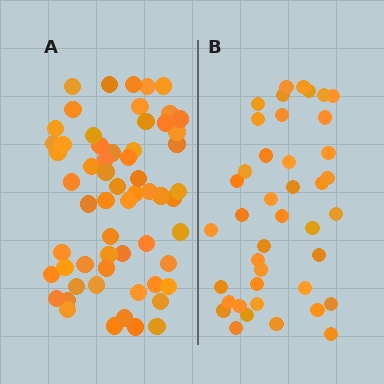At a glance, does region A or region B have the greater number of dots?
Region A (the left region) has more dots.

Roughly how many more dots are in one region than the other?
Region A has approximately 20 more dots than region B.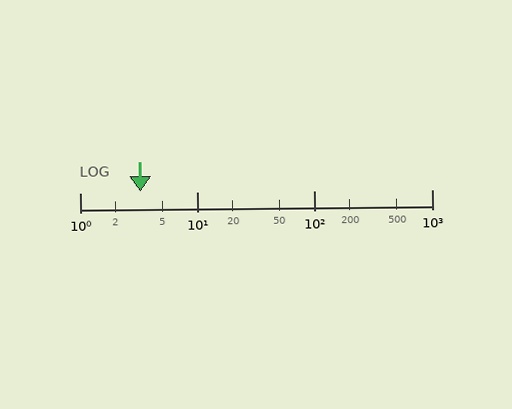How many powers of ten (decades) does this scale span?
The scale spans 3 decades, from 1 to 1000.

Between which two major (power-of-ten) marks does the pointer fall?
The pointer is between 1 and 10.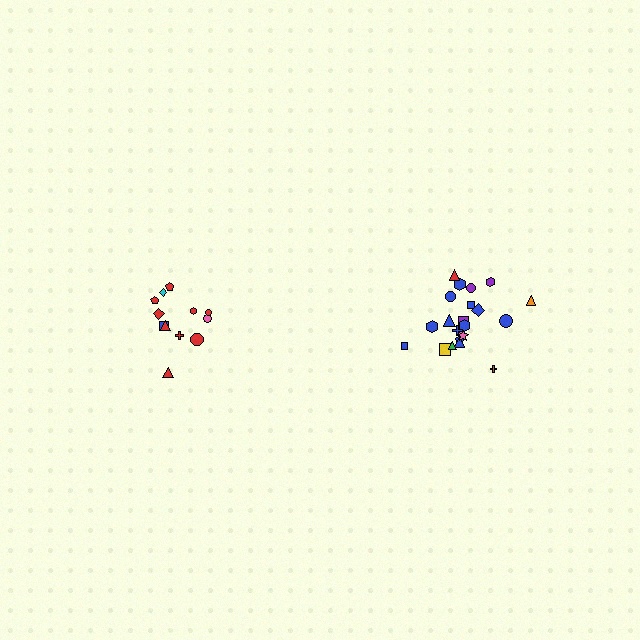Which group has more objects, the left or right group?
The right group.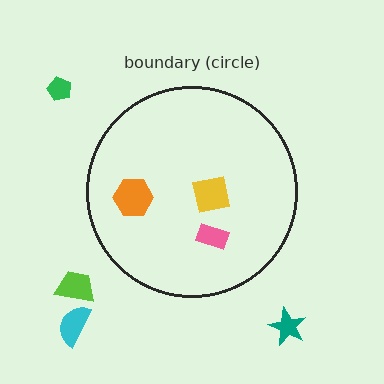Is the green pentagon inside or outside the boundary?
Outside.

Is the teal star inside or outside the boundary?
Outside.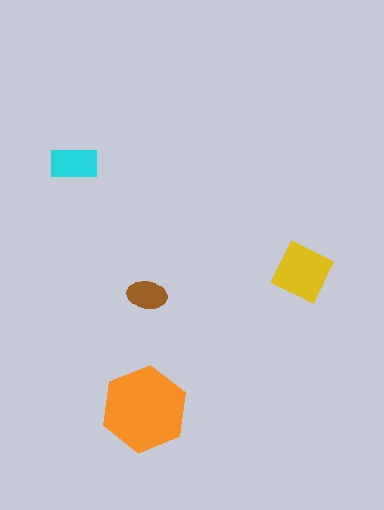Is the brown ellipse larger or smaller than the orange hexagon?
Smaller.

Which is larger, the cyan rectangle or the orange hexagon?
The orange hexagon.